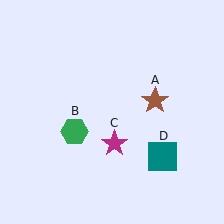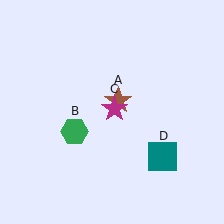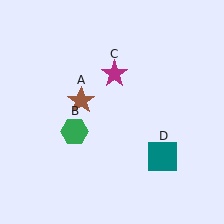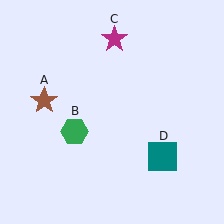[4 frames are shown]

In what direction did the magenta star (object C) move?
The magenta star (object C) moved up.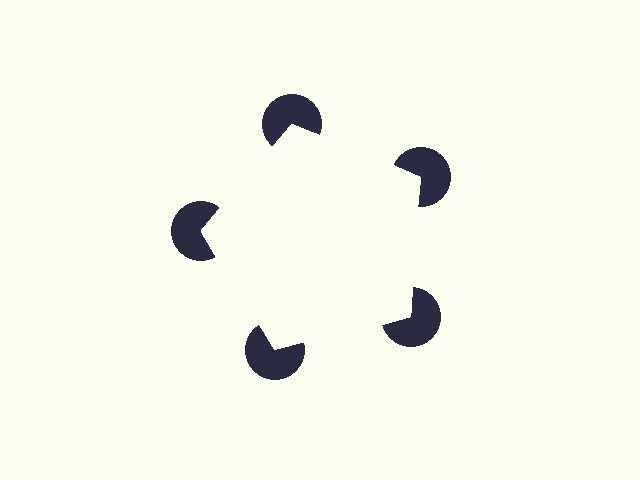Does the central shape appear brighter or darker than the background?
It typically appears slightly brighter than the background, even though no actual brightness change is drawn.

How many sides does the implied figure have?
5 sides.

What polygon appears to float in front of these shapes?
An illusory pentagon — its edges are inferred from the aligned wedge cuts in the pac-man discs, not physically drawn.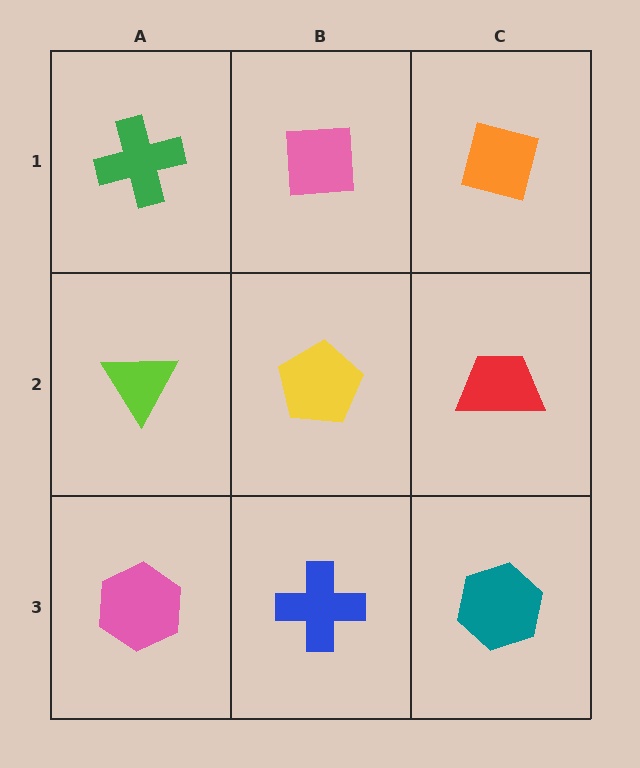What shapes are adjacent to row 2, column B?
A pink square (row 1, column B), a blue cross (row 3, column B), a lime triangle (row 2, column A), a red trapezoid (row 2, column C).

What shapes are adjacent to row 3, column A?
A lime triangle (row 2, column A), a blue cross (row 3, column B).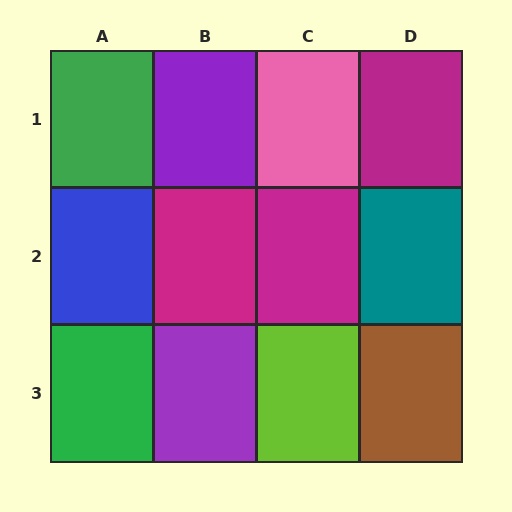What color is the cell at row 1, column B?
Purple.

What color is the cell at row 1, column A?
Green.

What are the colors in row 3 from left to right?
Green, purple, lime, brown.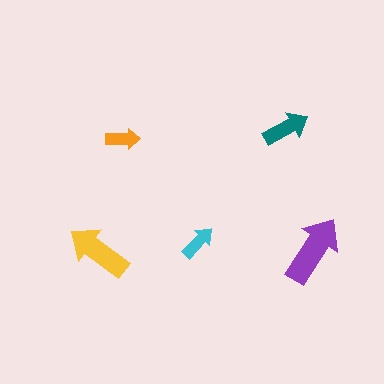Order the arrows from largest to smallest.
the purple one, the yellow one, the teal one, the cyan one, the orange one.